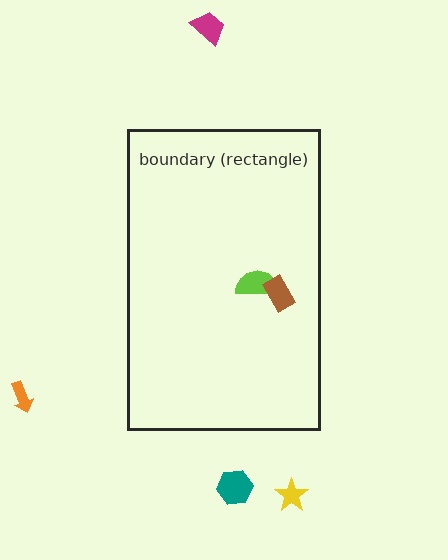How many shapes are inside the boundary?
2 inside, 4 outside.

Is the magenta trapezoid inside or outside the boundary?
Outside.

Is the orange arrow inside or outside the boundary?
Outside.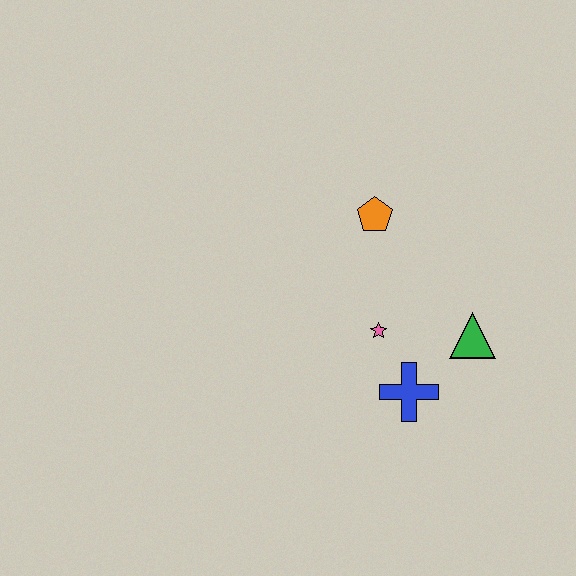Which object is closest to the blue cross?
The pink star is closest to the blue cross.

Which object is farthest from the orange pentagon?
The blue cross is farthest from the orange pentagon.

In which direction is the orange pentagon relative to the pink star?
The orange pentagon is above the pink star.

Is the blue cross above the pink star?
No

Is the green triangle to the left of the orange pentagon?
No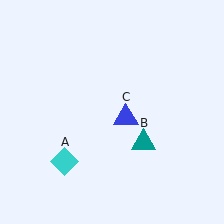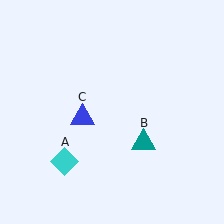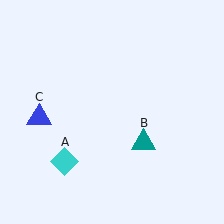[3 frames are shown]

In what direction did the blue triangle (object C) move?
The blue triangle (object C) moved left.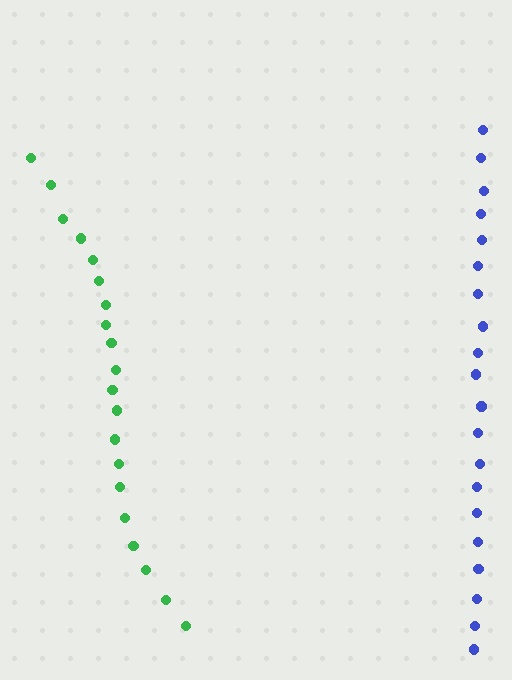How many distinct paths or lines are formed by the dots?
There are 2 distinct paths.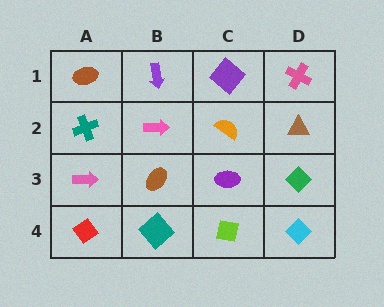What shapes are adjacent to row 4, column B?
A brown ellipse (row 3, column B), a red diamond (row 4, column A), a lime square (row 4, column C).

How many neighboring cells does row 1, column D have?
2.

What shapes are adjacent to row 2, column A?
A brown ellipse (row 1, column A), a pink arrow (row 3, column A), a pink arrow (row 2, column B).